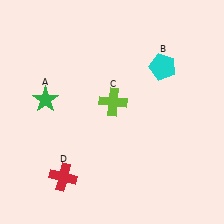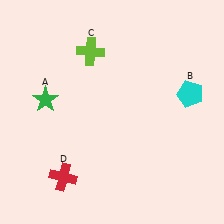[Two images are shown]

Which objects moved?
The objects that moved are: the cyan pentagon (B), the lime cross (C).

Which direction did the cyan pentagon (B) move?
The cyan pentagon (B) moved right.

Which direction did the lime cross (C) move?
The lime cross (C) moved up.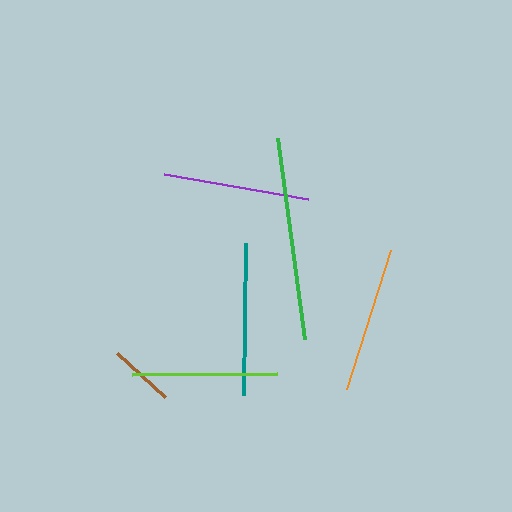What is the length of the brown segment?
The brown segment is approximately 65 pixels long.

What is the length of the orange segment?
The orange segment is approximately 145 pixels long.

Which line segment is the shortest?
The brown line is the shortest at approximately 65 pixels.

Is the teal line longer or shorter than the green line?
The green line is longer than the teal line.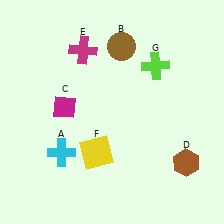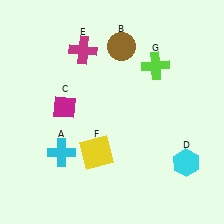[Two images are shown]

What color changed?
The hexagon (D) changed from brown in Image 1 to cyan in Image 2.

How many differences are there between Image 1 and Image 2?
There is 1 difference between the two images.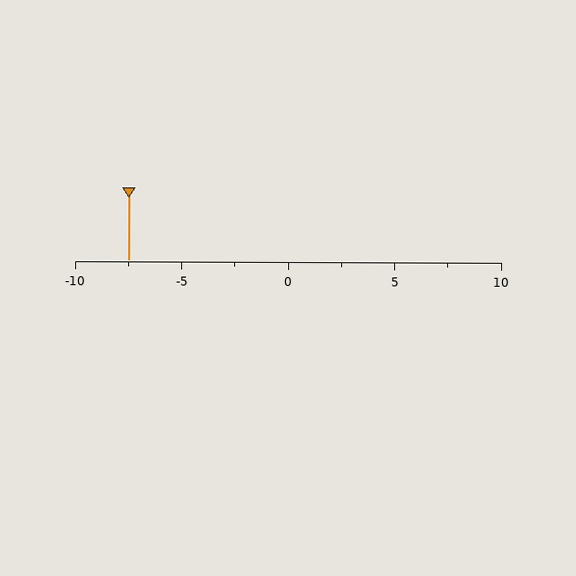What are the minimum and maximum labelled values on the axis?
The axis runs from -10 to 10.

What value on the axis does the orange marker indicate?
The marker indicates approximately -7.5.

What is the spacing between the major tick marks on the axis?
The major ticks are spaced 5 apart.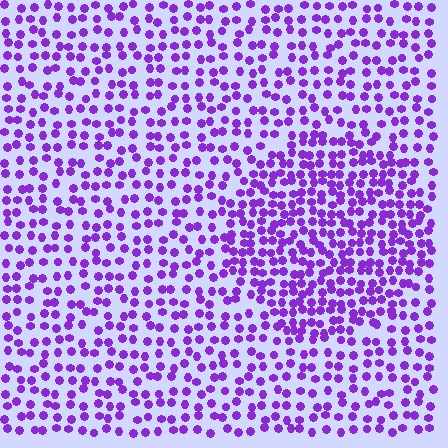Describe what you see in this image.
The image contains small purple elements arranged at two different densities. A circle-shaped region is visible where the elements are more densely packed than the surrounding area.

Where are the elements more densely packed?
The elements are more densely packed inside the circle boundary.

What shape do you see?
I see a circle.